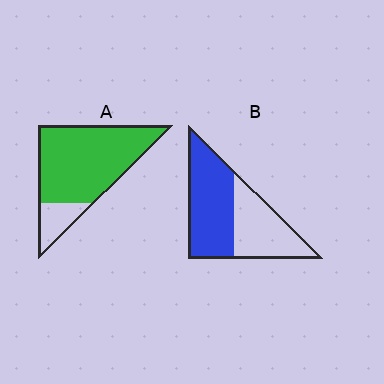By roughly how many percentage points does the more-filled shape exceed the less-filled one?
By roughly 25 percentage points (A over B).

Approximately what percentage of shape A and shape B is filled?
A is approximately 80% and B is approximately 55%.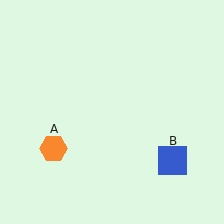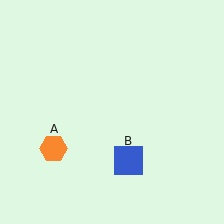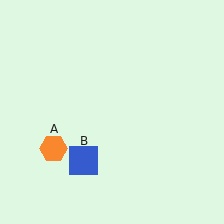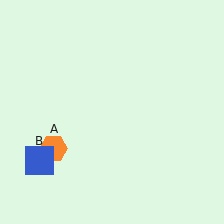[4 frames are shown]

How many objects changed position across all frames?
1 object changed position: blue square (object B).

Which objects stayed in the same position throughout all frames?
Orange hexagon (object A) remained stationary.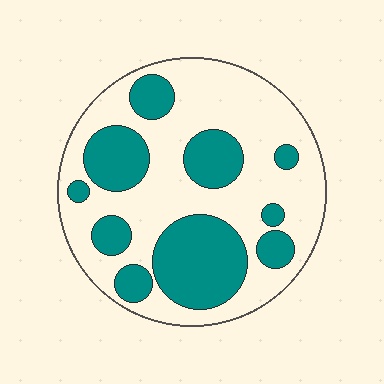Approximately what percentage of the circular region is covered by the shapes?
Approximately 35%.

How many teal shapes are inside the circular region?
10.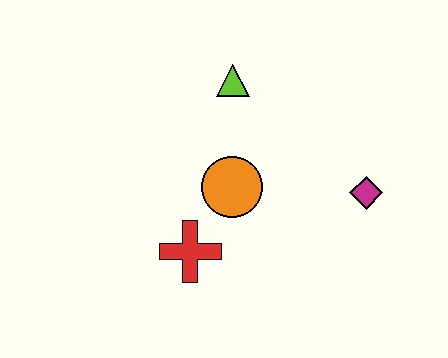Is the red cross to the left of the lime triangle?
Yes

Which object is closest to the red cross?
The orange circle is closest to the red cross.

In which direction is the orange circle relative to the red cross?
The orange circle is above the red cross.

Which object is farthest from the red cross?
The magenta diamond is farthest from the red cross.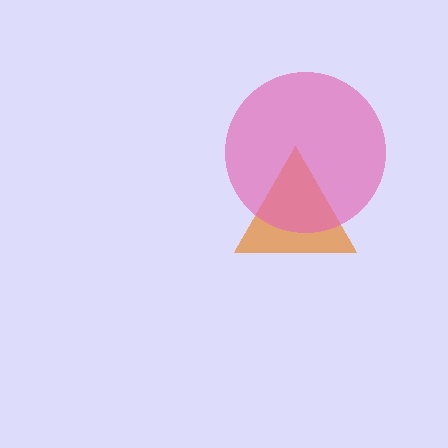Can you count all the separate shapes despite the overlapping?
Yes, there are 2 separate shapes.